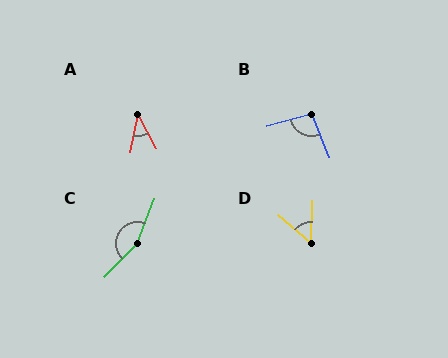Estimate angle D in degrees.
Approximately 52 degrees.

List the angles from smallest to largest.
A (39°), D (52°), B (96°), C (157°).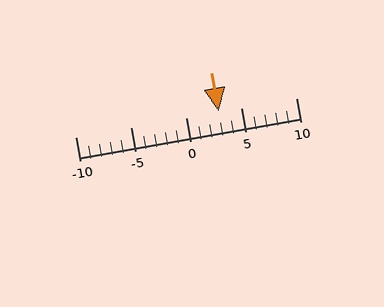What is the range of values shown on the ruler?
The ruler shows values from -10 to 10.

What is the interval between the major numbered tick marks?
The major tick marks are spaced 5 units apart.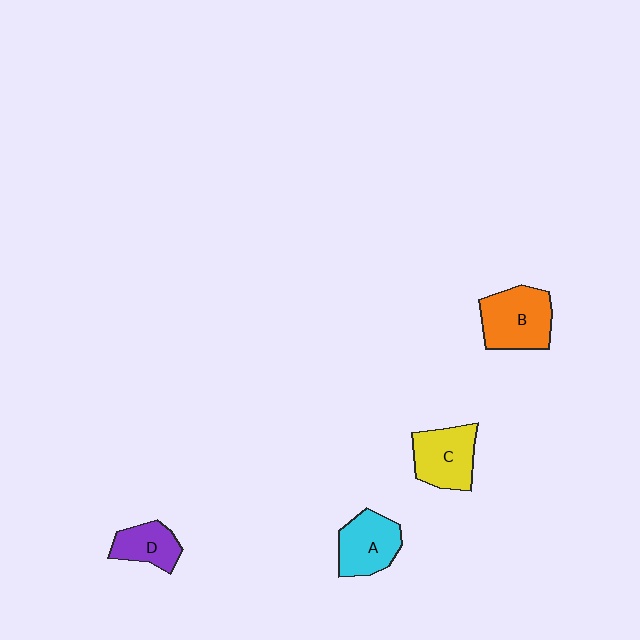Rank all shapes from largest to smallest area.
From largest to smallest: B (orange), C (yellow), A (cyan), D (purple).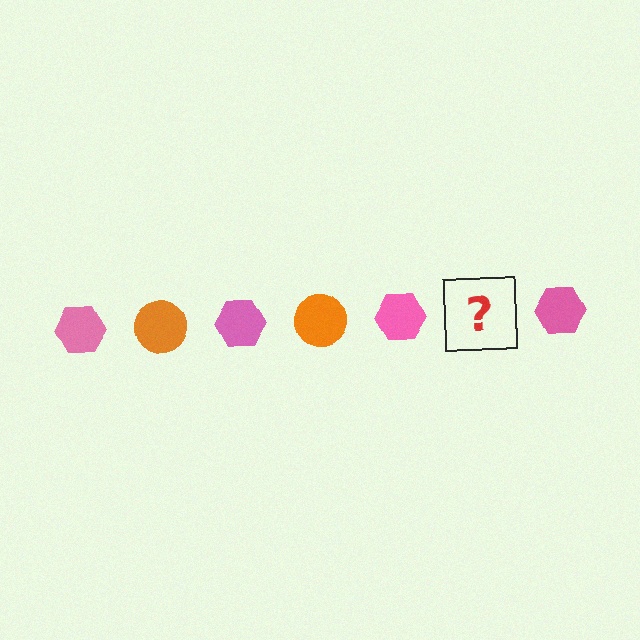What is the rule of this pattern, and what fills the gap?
The rule is that the pattern alternates between pink hexagon and orange circle. The gap should be filled with an orange circle.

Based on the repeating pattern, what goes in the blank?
The blank should be an orange circle.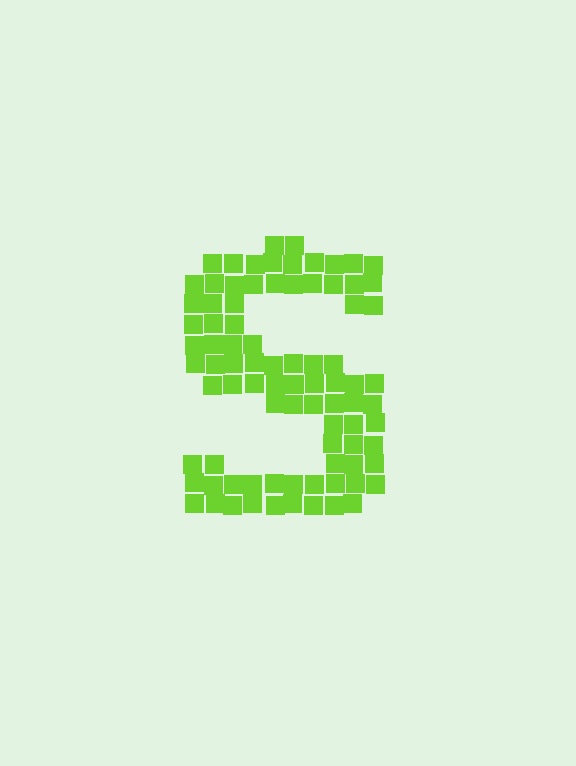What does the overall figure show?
The overall figure shows the letter S.